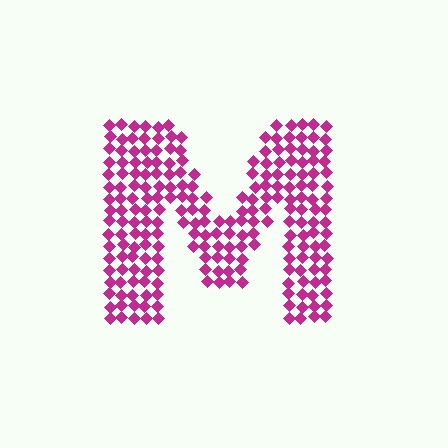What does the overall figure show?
The overall figure shows the letter M.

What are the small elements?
The small elements are diamonds.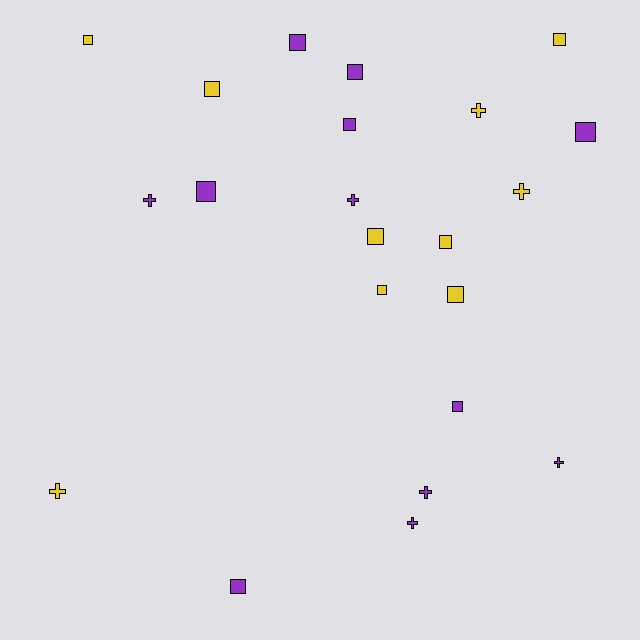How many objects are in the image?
There are 22 objects.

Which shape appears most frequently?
Square, with 14 objects.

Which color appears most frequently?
Purple, with 12 objects.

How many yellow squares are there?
There are 7 yellow squares.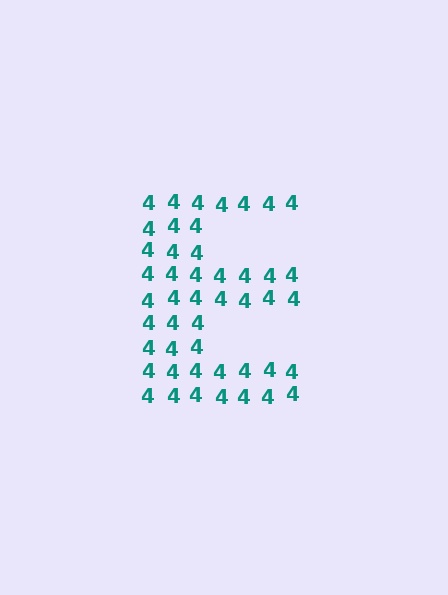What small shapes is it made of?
It is made of small digit 4's.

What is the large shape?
The large shape is the letter E.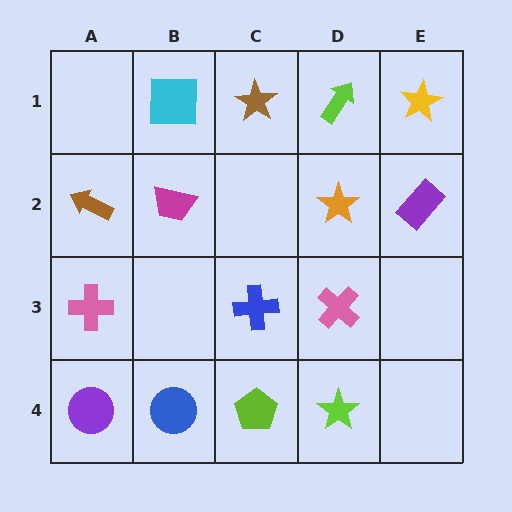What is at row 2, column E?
A purple rectangle.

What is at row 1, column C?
A brown star.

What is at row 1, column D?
A lime arrow.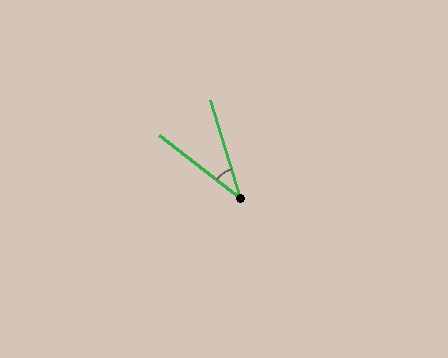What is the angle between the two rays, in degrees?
Approximately 35 degrees.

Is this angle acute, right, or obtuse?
It is acute.